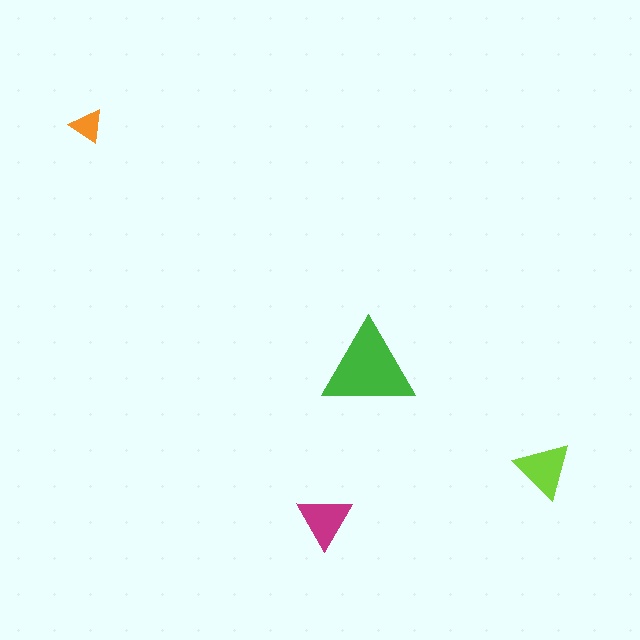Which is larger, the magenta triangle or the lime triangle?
The lime one.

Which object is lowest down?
The magenta triangle is bottommost.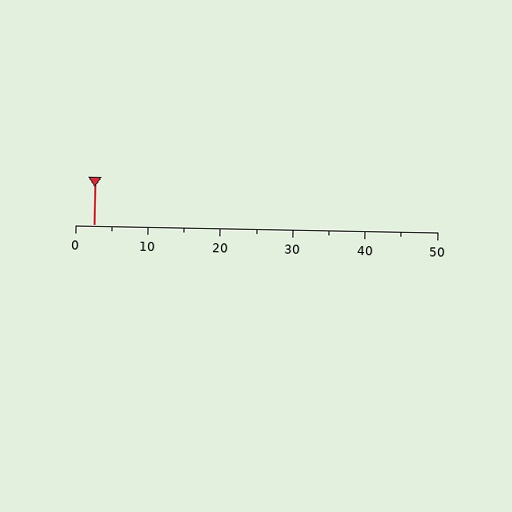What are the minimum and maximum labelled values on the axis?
The axis runs from 0 to 50.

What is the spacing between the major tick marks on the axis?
The major ticks are spaced 10 apart.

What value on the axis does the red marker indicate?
The marker indicates approximately 2.5.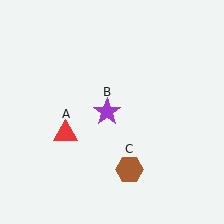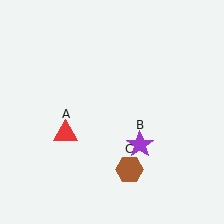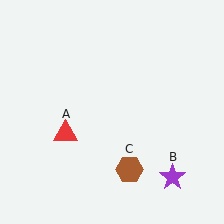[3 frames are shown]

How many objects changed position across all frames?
1 object changed position: purple star (object B).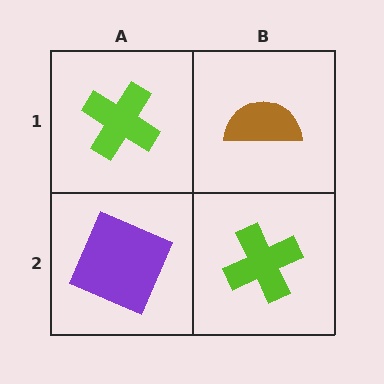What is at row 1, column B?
A brown semicircle.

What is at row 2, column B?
A lime cross.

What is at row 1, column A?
A lime cross.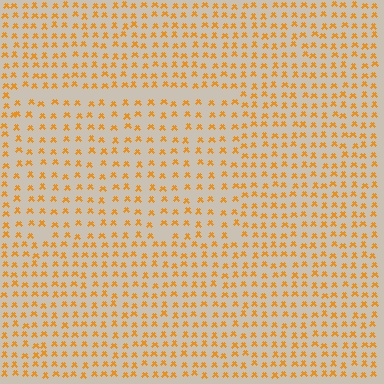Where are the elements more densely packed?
The elements are more densely packed outside the rectangle boundary.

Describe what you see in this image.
The image contains small orange elements arranged at two different densities. A rectangle-shaped region is visible where the elements are less densely packed than the surrounding area.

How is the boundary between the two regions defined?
The boundary is defined by a change in element density (approximately 1.5x ratio). All elements are the same color, size, and shape.